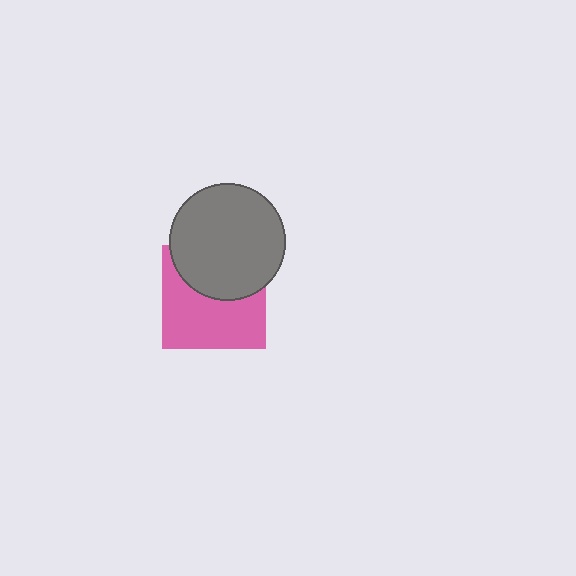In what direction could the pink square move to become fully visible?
The pink square could move down. That would shift it out from behind the gray circle entirely.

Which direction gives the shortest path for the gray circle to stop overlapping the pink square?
Moving up gives the shortest separation.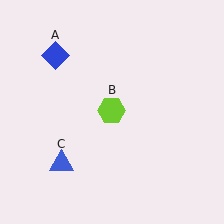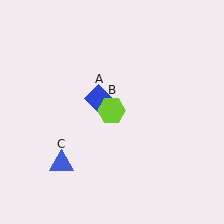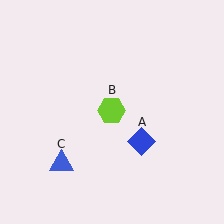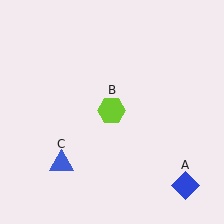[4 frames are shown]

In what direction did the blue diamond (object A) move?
The blue diamond (object A) moved down and to the right.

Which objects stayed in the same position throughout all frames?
Lime hexagon (object B) and blue triangle (object C) remained stationary.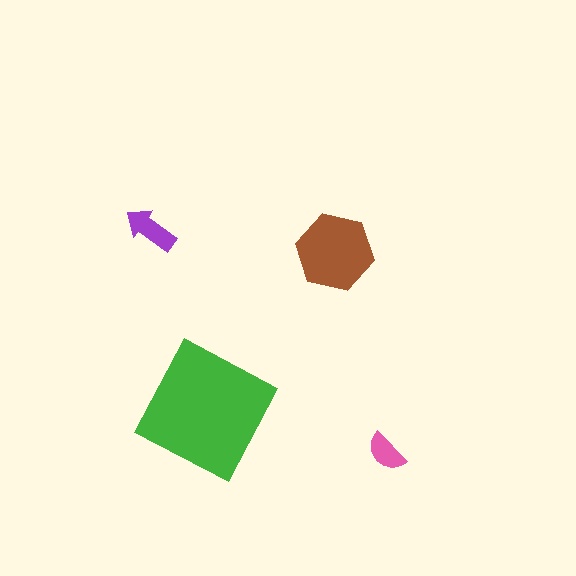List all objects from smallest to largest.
The pink semicircle, the purple arrow, the brown hexagon, the green square.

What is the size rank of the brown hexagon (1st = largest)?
2nd.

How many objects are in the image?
There are 4 objects in the image.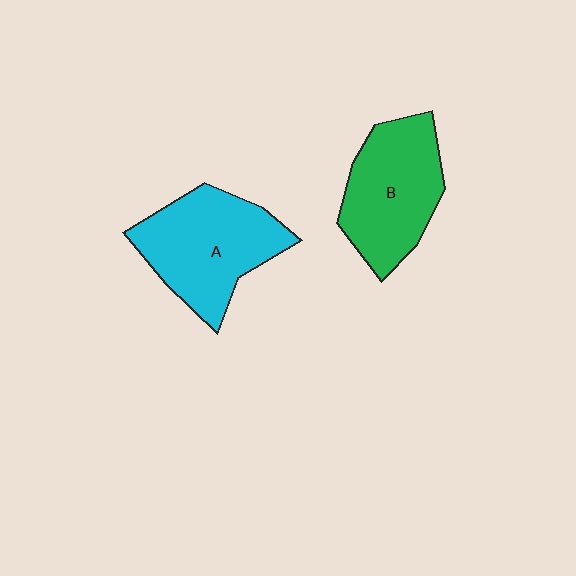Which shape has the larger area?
Shape A (cyan).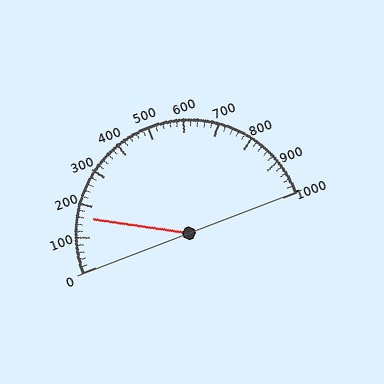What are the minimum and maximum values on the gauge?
The gauge ranges from 0 to 1000.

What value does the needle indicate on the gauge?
The needle indicates approximately 160.